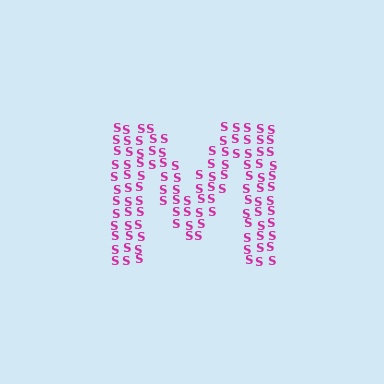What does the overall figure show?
The overall figure shows the letter M.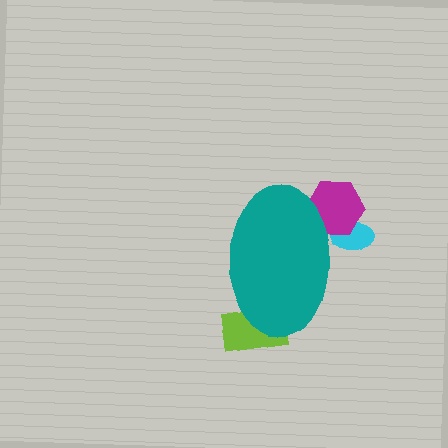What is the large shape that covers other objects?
A teal ellipse.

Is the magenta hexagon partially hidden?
Yes, the magenta hexagon is partially hidden behind the teal ellipse.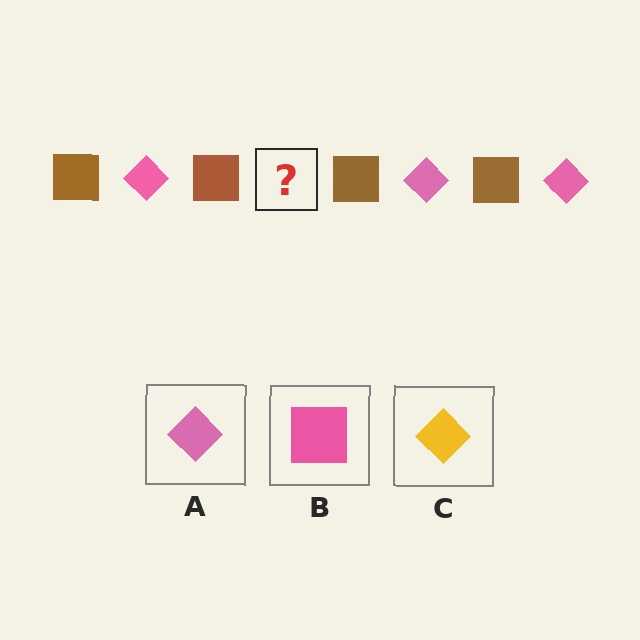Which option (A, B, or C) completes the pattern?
A.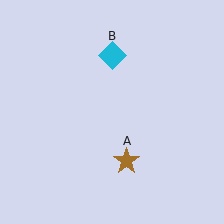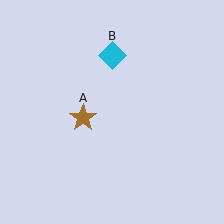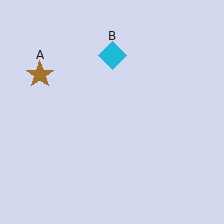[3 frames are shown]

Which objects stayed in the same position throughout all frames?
Cyan diamond (object B) remained stationary.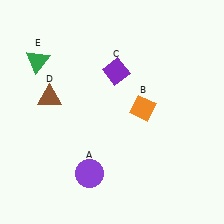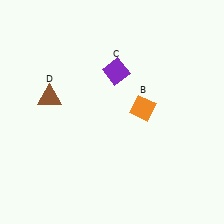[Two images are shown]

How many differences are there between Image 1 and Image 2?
There are 2 differences between the two images.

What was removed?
The green triangle (E), the purple circle (A) were removed in Image 2.